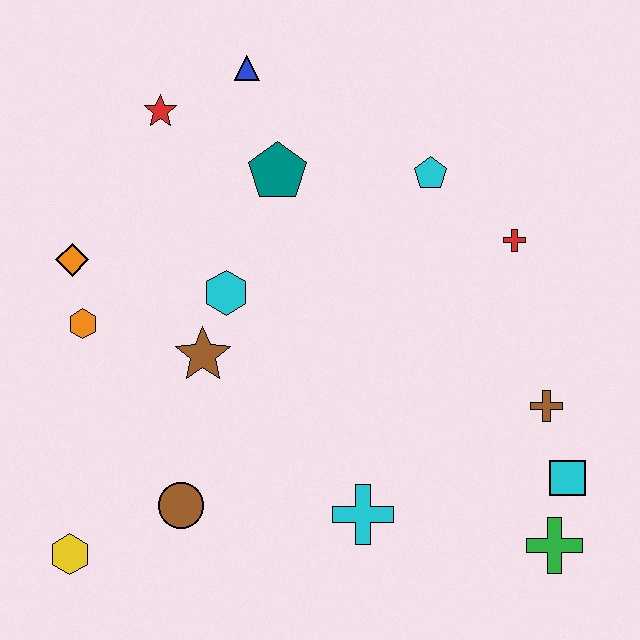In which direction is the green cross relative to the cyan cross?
The green cross is to the right of the cyan cross.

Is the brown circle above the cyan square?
No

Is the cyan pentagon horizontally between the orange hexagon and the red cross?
Yes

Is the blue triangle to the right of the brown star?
Yes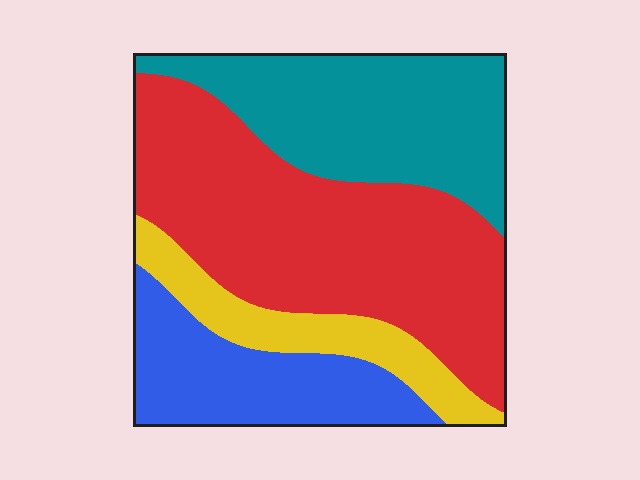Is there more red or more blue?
Red.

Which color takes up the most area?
Red, at roughly 45%.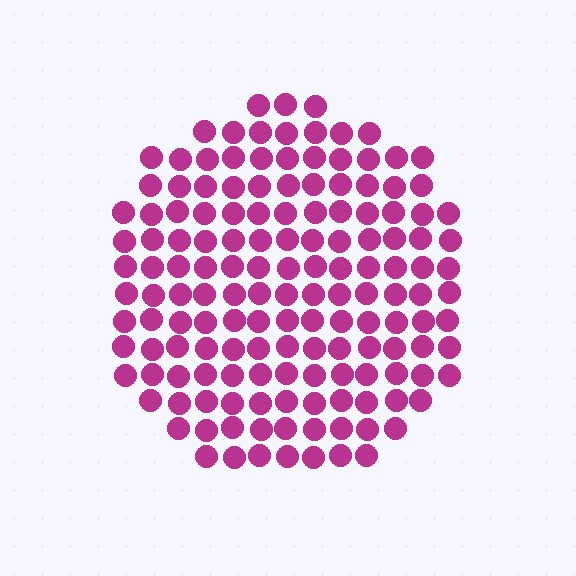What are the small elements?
The small elements are circles.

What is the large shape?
The large shape is a circle.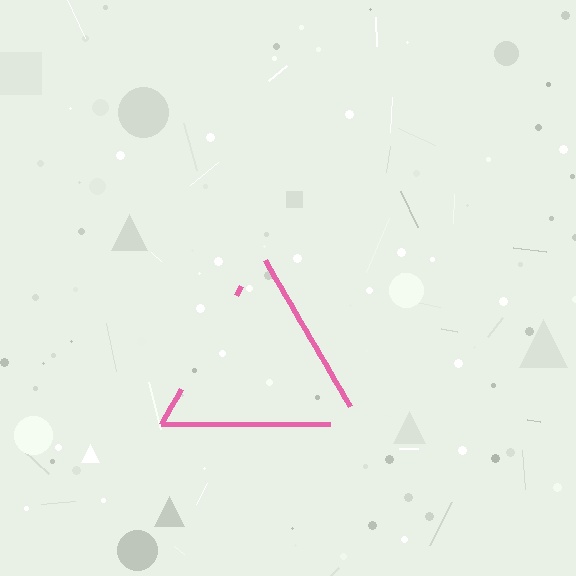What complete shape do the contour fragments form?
The contour fragments form a triangle.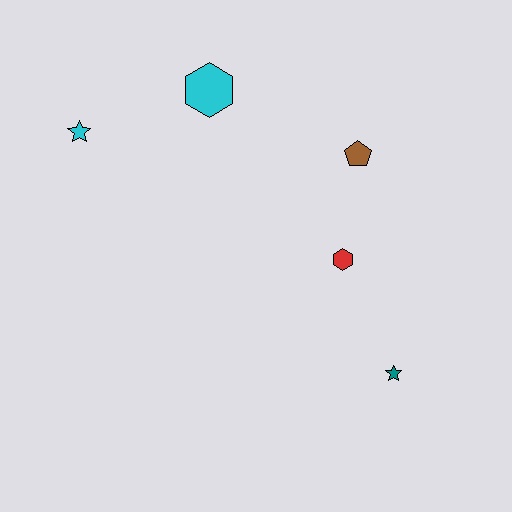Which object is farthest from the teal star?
The cyan star is farthest from the teal star.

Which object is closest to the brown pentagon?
The red hexagon is closest to the brown pentagon.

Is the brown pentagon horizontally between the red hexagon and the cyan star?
No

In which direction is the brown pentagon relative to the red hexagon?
The brown pentagon is above the red hexagon.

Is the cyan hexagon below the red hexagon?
No